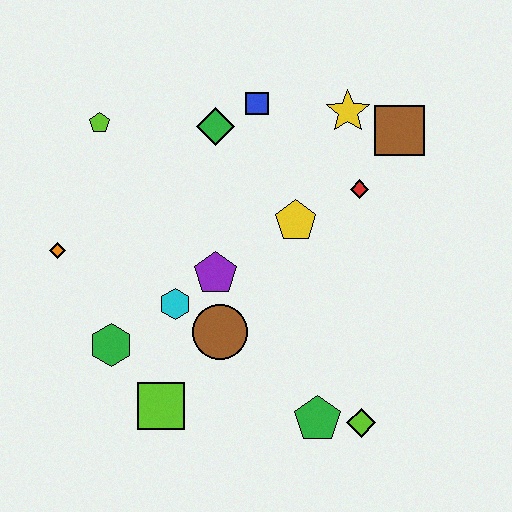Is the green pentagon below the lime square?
Yes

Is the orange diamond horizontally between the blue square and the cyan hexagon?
No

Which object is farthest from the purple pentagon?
The brown square is farthest from the purple pentagon.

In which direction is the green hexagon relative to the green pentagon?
The green hexagon is to the left of the green pentagon.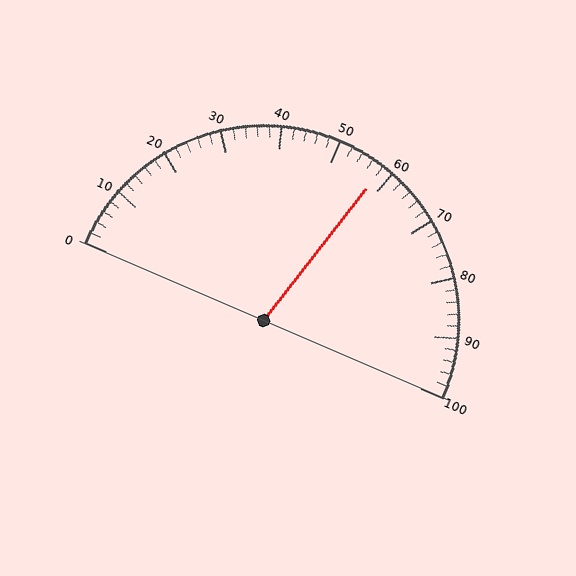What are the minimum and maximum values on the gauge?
The gauge ranges from 0 to 100.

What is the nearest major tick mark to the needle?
The nearest major tick mark is 60.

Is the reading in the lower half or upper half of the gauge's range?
The reading is in the upper half of the range (0 to 100).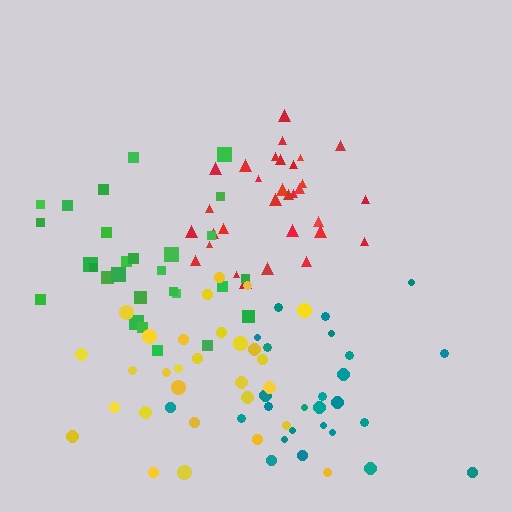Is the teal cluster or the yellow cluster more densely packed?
Yellow.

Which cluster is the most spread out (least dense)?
Teal.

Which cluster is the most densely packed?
Red.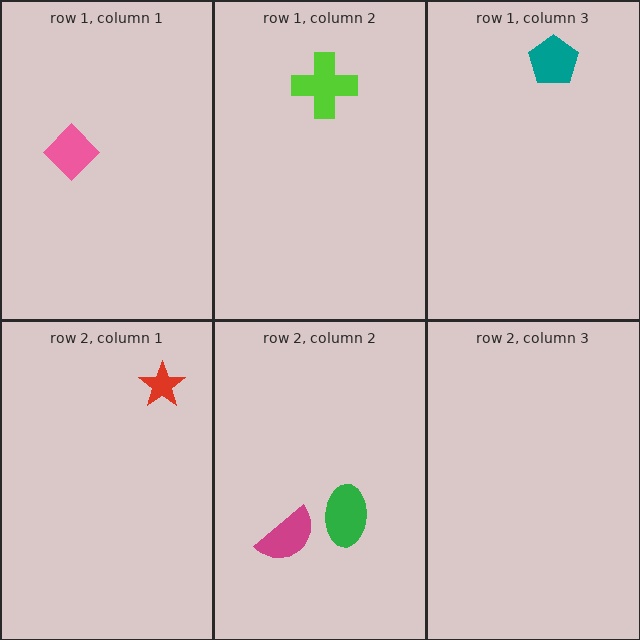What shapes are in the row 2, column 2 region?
The magenta semicircle, the green ellipse.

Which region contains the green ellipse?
The row 2, column 2 region.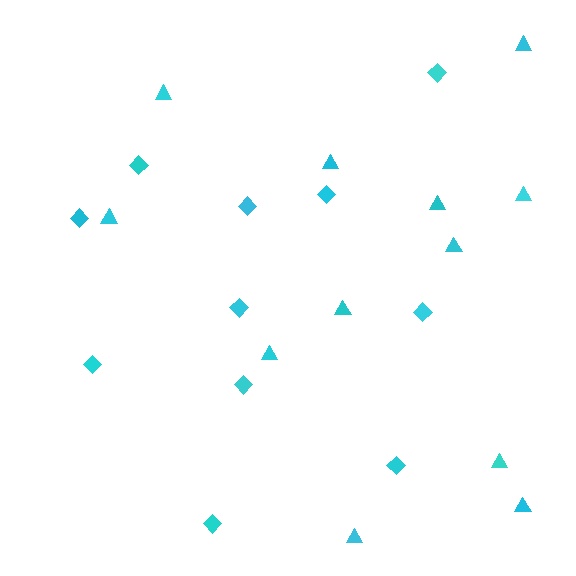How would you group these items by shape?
There are 2 groups: one group of diamonds (11) and one group of triangles (12).